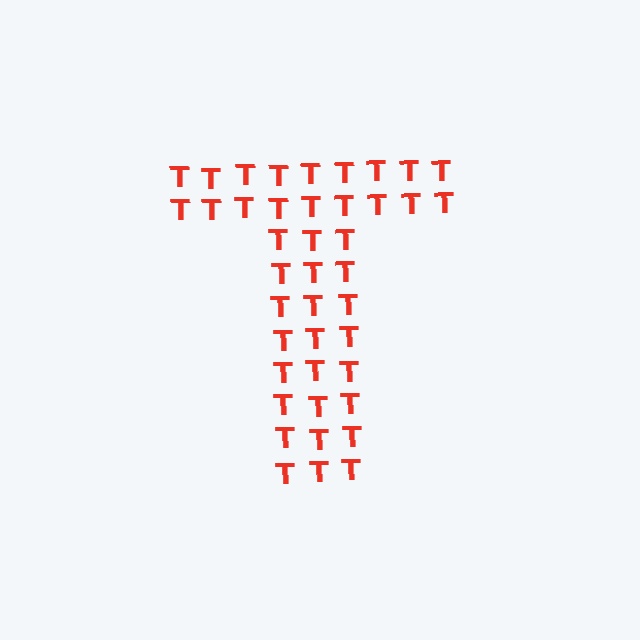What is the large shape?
The large shape is the letter T.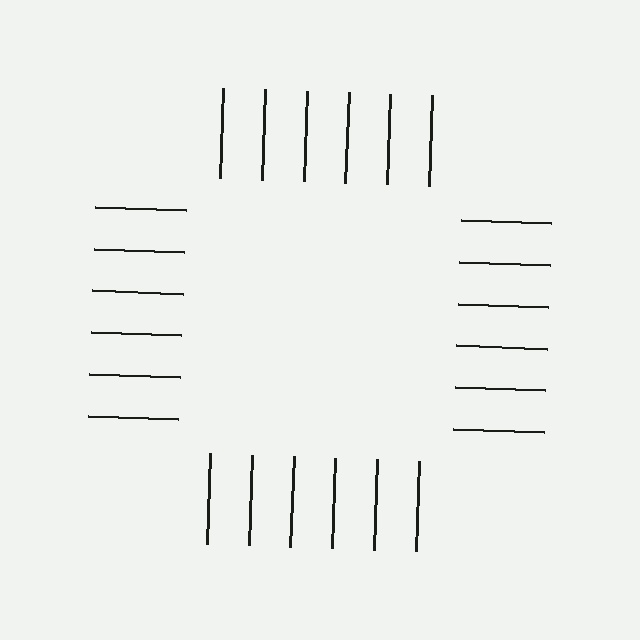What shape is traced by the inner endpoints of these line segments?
An illusory square — the line segments terminate on its edges but no continuous stroke is drawn.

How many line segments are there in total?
24 — 6 along each of the 4 edges.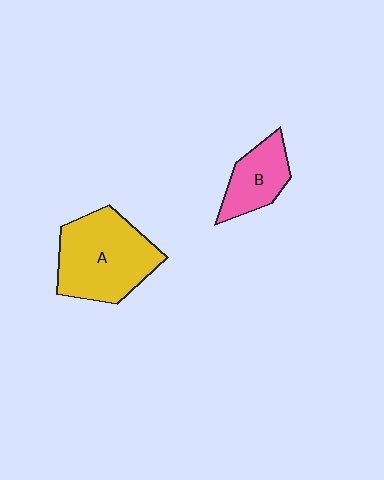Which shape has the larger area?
Shape A (yellow).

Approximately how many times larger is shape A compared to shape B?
Approximately 1.9 times.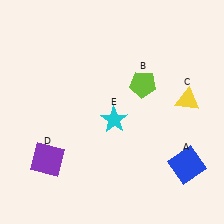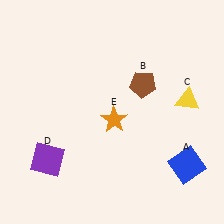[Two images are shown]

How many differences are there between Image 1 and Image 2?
There are 2 differences between the two images.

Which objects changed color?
B changed from lime to brown. E changed from cyan to orange.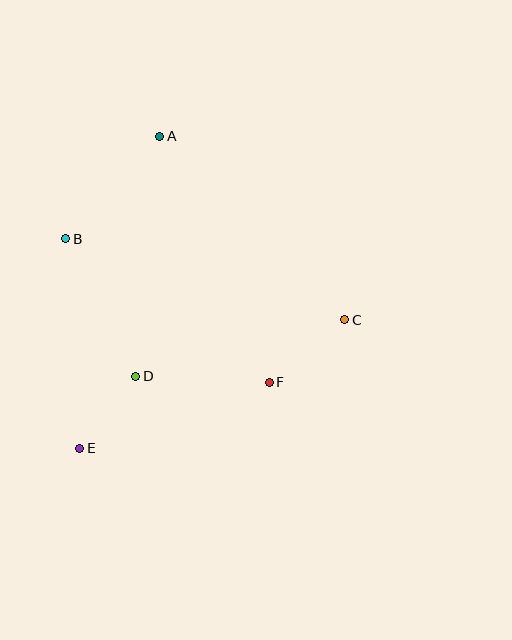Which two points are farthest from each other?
Points A and E are farthest from each other.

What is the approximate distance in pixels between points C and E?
The distance between C and E is approximately 295 pixels.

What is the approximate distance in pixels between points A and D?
The distance between A and D is approximately 241 pixels.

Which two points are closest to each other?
Points D and E are closest to each other.